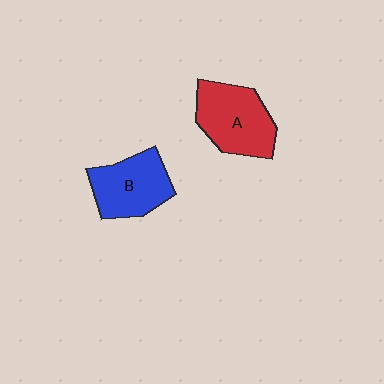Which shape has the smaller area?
Shape B (blue).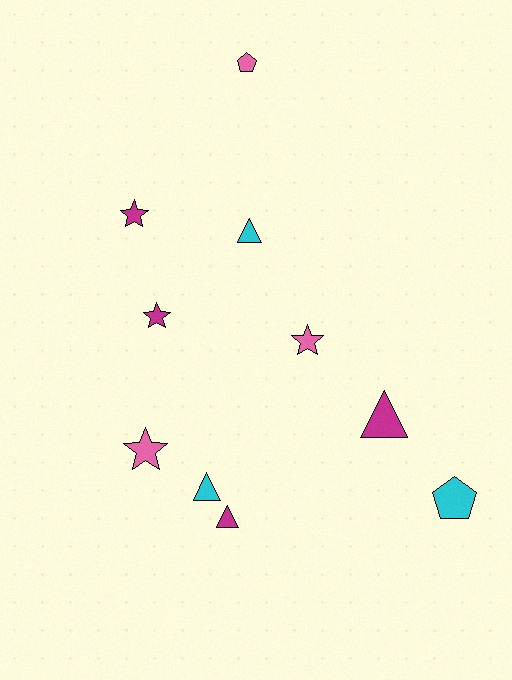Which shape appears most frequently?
Triangle, with 4 objects.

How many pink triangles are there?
There are no pink triangles.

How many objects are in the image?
There are 10 objects.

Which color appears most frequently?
Magenta, with 4 objects.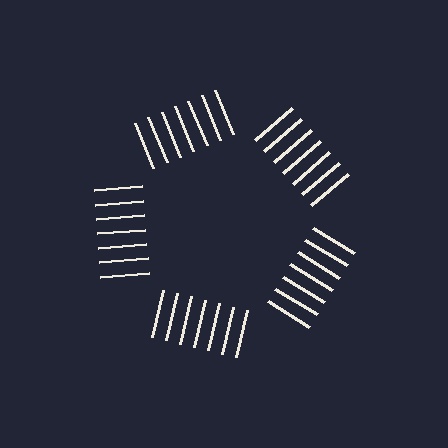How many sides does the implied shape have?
5 sides — the line-ends trace a pentagon.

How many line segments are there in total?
35 — 7 along each of the 5 edges.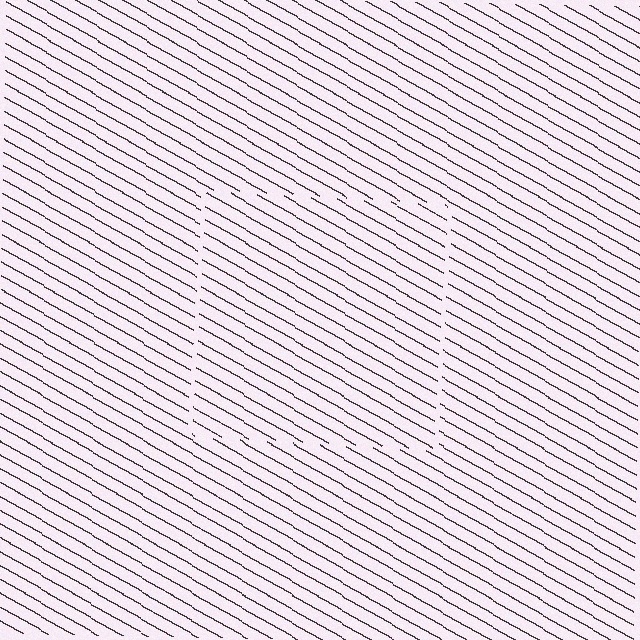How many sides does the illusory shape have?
4 sides — the line-ends trace a square.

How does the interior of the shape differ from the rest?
The interior of the shape contains the same grating, shifted by half a period — the contour is defined by the phase discontinuity where line-ends from the inner and outer gratings abut.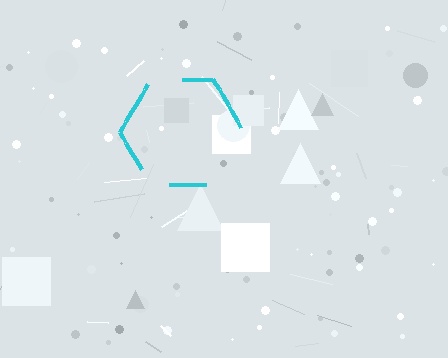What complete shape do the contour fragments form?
The contour fragments form a hexagon.